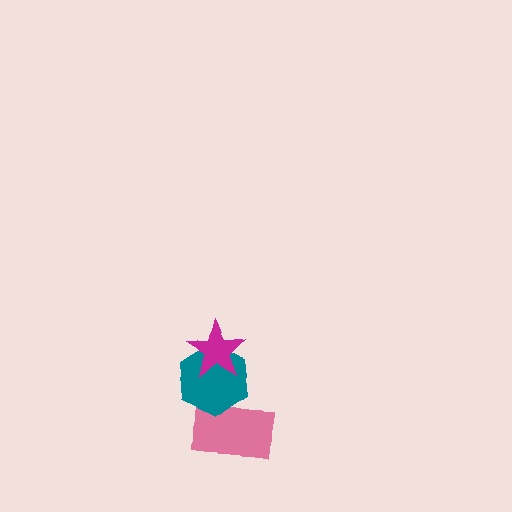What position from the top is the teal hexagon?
The teal hexagon is 2nd from the top.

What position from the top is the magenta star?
The magenta star is 1st from the top.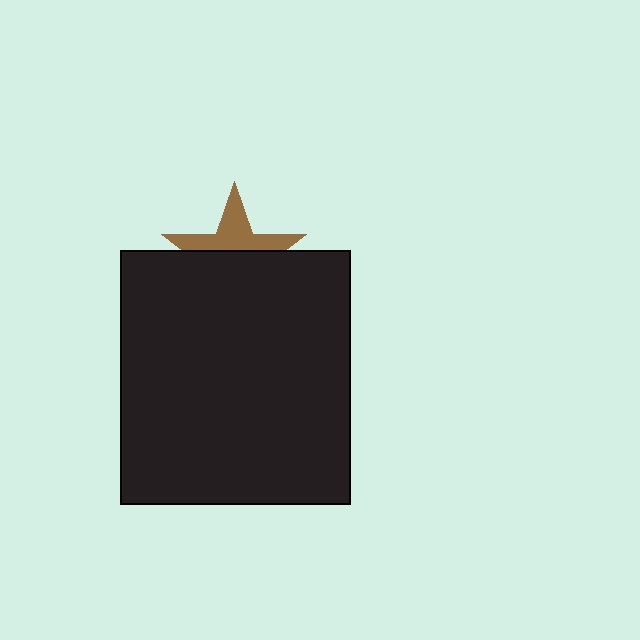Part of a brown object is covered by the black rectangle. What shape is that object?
It is a star.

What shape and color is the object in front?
The object in front is a black rectangle.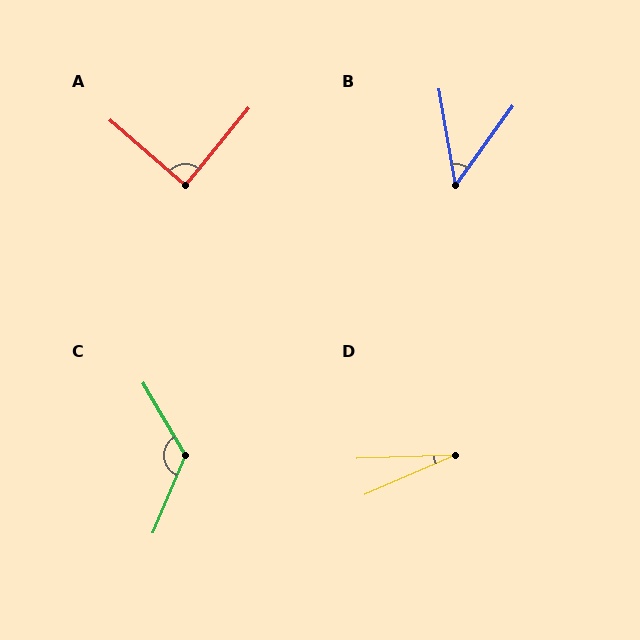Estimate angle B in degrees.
Approximately 45 degrees.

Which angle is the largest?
C, at approximately 127 degrees.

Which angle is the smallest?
D, at approximately 21 degrees.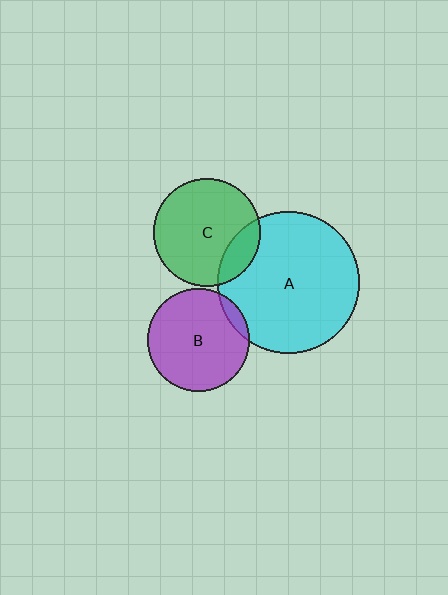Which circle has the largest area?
Circle A (cyan).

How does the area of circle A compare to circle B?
Approximately 1.9 times.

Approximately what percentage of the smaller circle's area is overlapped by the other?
Approximately 15%.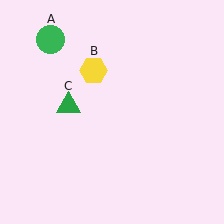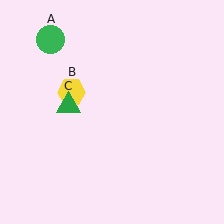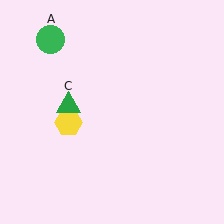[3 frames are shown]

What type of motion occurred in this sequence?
The yellow hexagon (object B) rotated counterclockwise around the center of the scene.